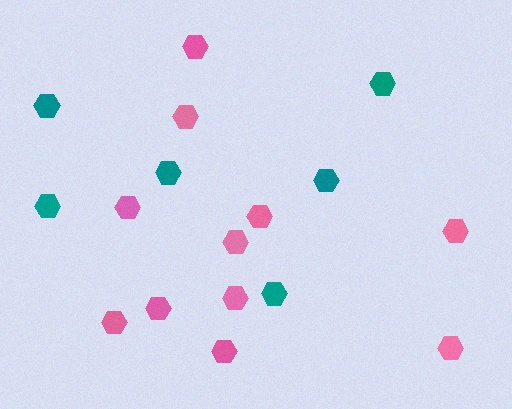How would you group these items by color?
There are 2 groups: one group of teal hexagons (6) and one group of pink hexagons (11).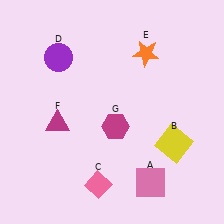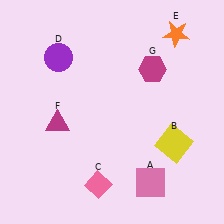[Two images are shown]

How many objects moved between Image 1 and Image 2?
2 objects moved between the two images.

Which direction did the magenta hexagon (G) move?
The magenta hexagon (G) moved up.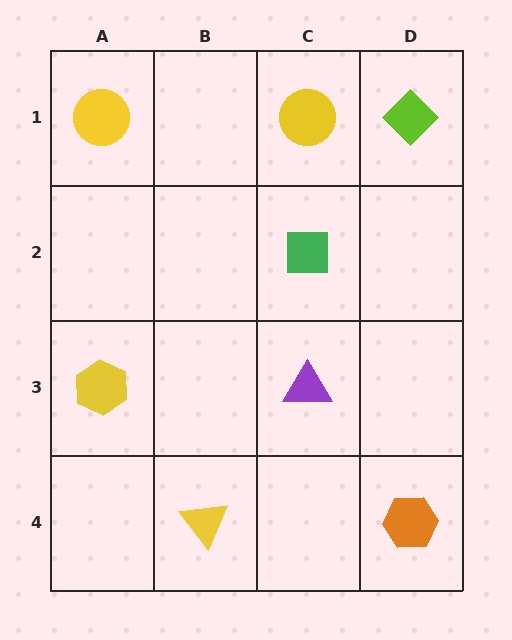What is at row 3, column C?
A purple triangle.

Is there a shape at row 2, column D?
No, that cell is empty.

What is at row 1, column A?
A yellow circle.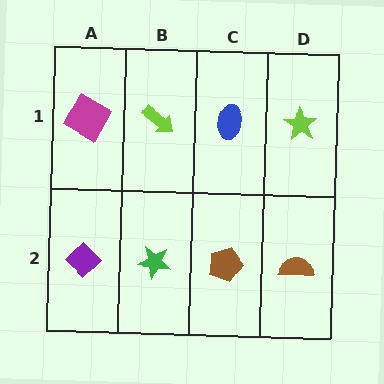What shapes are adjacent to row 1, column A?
A purple diamond (row 2, column A), a lime arrow (row 1, column B).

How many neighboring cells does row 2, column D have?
2.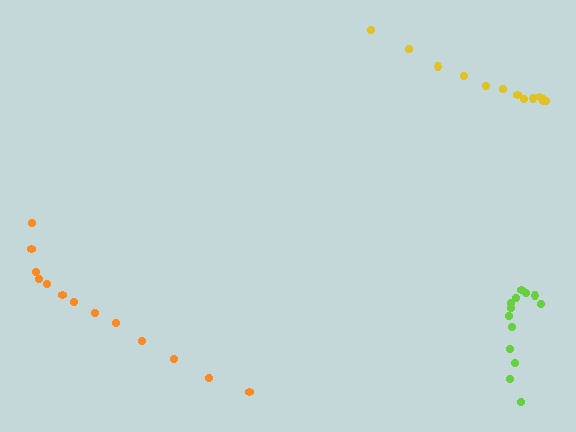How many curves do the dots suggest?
There are 3 distinct paths.